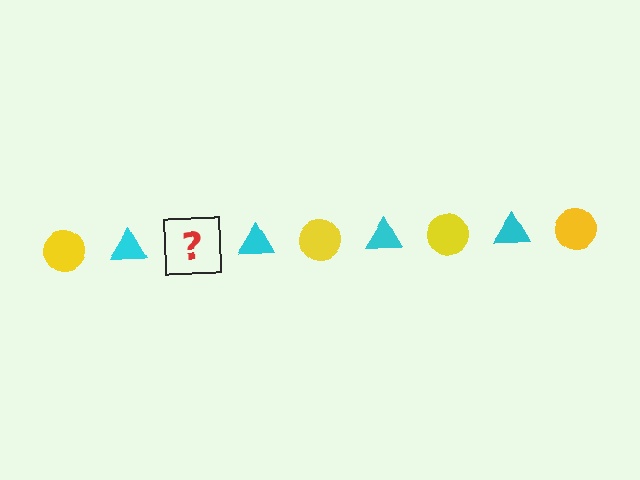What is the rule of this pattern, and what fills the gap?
The rule is that the pattern alternates between yellow circle and cyan triangle. The gap should be filled with a yellow circle.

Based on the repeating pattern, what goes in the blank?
The blank should be a yellow circle.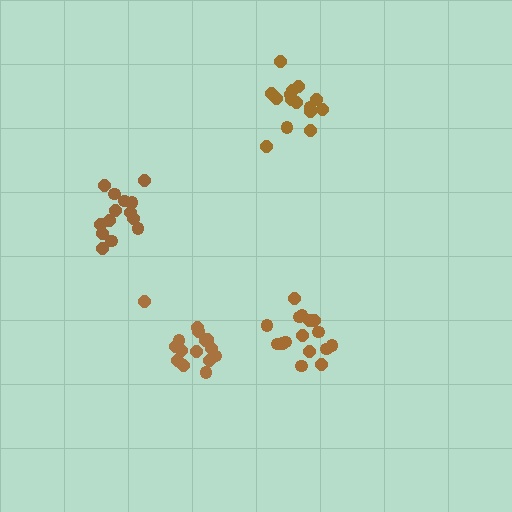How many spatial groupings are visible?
There are 4 spatial groupings.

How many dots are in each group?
Group 1: 14 dots, Group 2: 15 dots, Group 3: 18 dots, Group 4: 15 dots (62 total).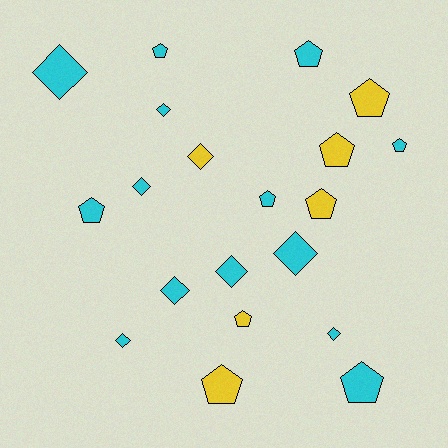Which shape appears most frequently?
Pentagon, with 11 objects.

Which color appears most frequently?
Cyan, with 14 objects.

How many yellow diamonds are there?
There is 1 yellow diamond.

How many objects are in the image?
There are 20 objects.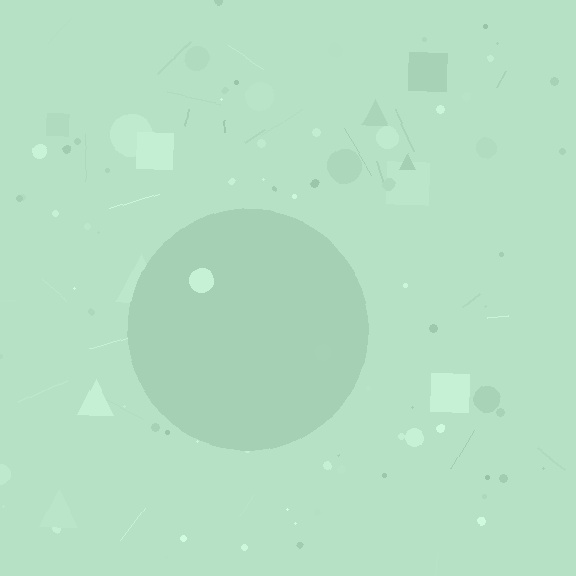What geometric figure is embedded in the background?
A circle is embedded in the background.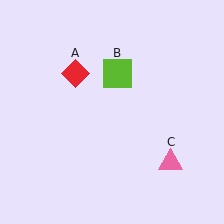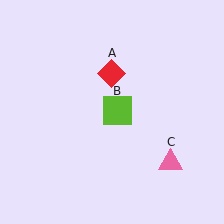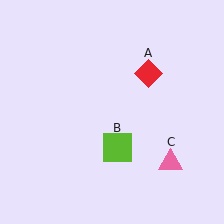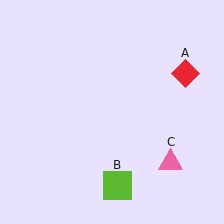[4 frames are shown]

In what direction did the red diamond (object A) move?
The red diamond (object A) moved right.